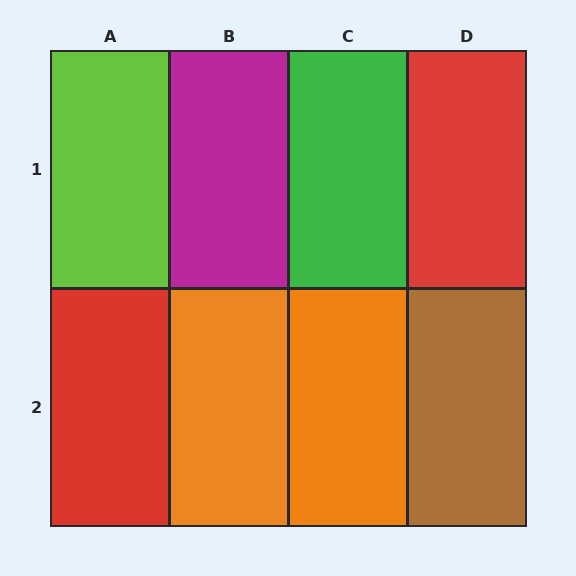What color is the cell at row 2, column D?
Brown.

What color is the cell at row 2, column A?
Red.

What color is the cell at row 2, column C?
Orange.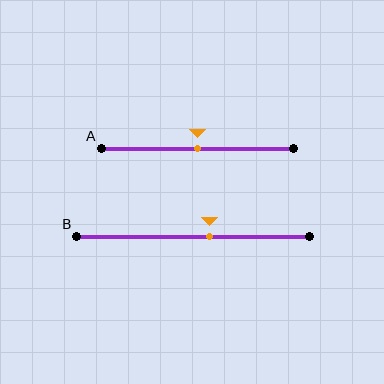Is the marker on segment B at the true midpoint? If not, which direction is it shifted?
No, the marker on segment B is shifted to the right by about 7% of the segment length.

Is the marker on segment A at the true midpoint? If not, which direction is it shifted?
Yes, the marker on segment A is at the true midpoint.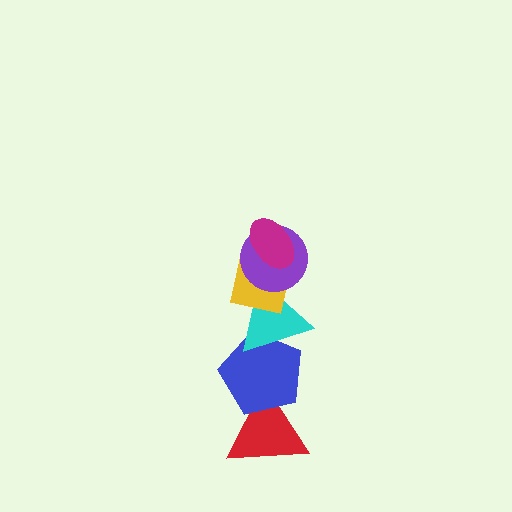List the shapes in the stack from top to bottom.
From top to bottom: the magenta ellipse, the purple circle, the yellow square, the cyan triangle, the blue pentagon, the red triangle.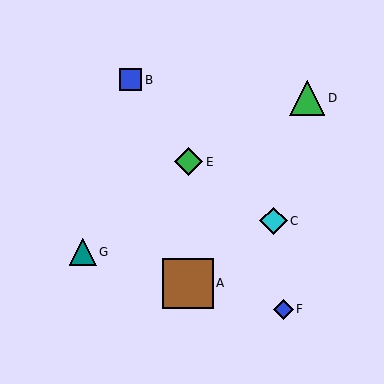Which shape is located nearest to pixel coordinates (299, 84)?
The green triangle (labeled D) at (307, 98) is nearest to that location.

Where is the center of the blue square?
The center of the blue square is at (130, 80).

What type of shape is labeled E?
Shape E is a green diamond.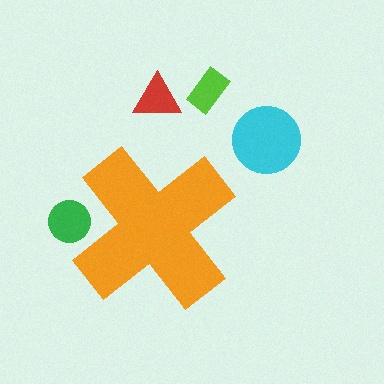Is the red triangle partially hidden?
No, the red triangle is fully visible.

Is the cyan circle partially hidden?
No, the cyan circle is fully visible.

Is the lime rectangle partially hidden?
No, the lime rectangle is fully visible.